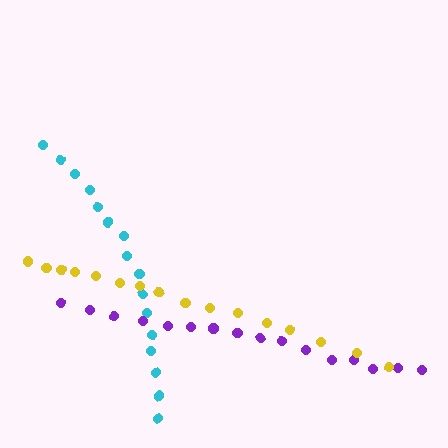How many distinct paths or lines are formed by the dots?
There are 3 distinct paths.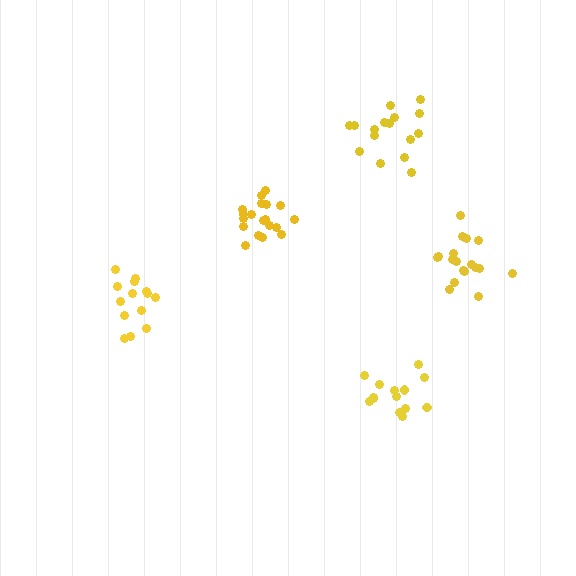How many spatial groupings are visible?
There are 5 spatial groupings.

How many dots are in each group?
Group 1: 14 dots, Group 2: 19 dots, Group 3: 16 dots, Group 4: 14 dots, Group 5: 18 dots (81 total).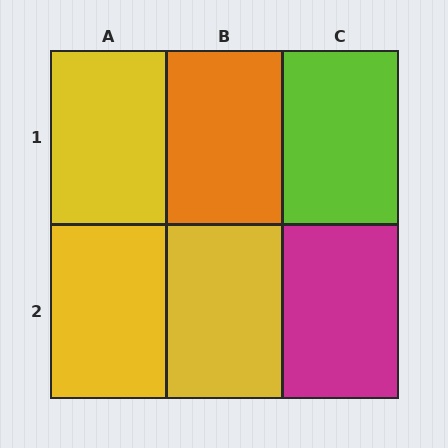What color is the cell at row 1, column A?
Yellow.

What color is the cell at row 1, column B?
Orange.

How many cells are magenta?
1 cell is magenta.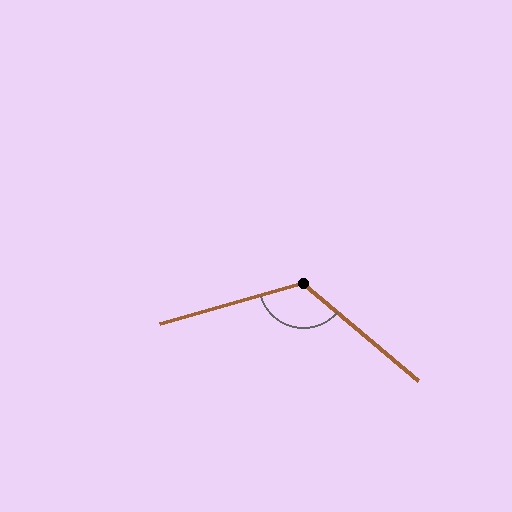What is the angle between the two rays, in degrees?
Approximately 124 degrees.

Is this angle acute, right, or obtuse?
It is obtuse.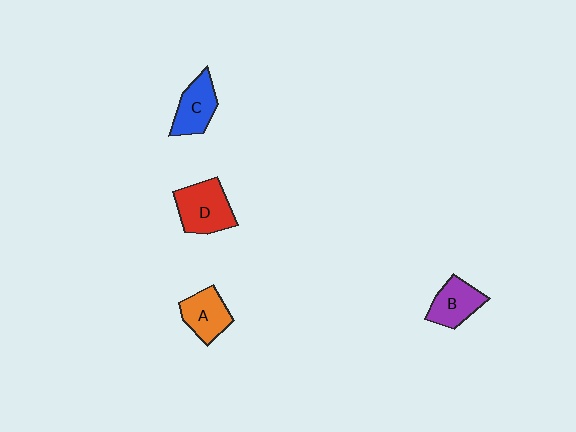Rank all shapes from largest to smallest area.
From largest to smallest: D (red), C (blue), B (purple), A (orange).